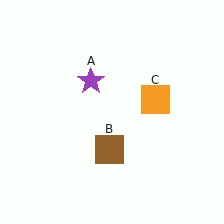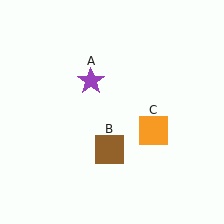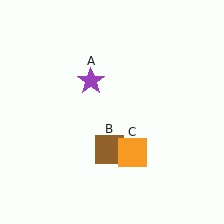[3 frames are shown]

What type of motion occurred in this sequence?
The orange square (object C) rotated clockwise around the center of the scene.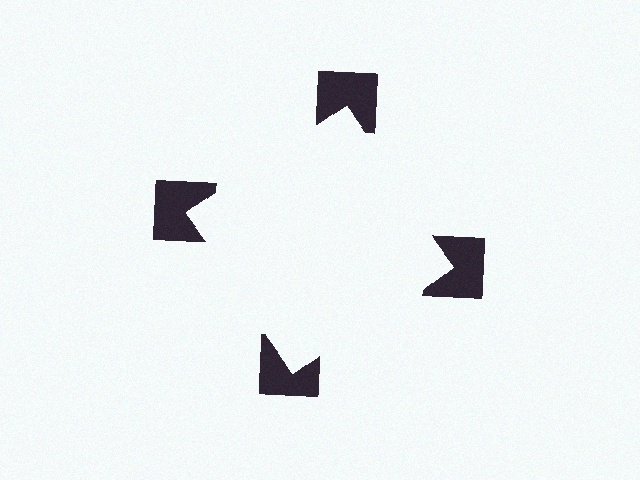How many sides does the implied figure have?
4 sides.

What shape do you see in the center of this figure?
An illusory square — its edges are inferred from the aligned wedge cuts in the notched squares, not physically drawn.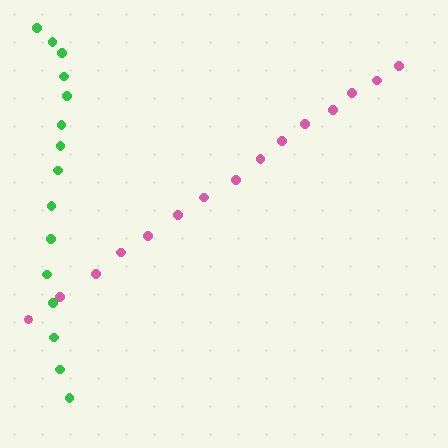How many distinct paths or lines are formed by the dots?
There are 2 distinct paths.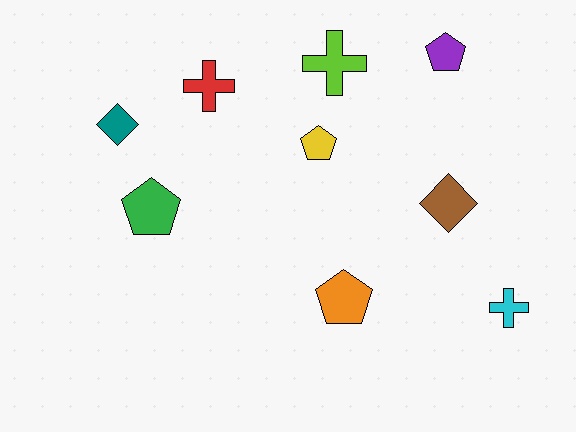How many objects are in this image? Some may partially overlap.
There are 9 objects.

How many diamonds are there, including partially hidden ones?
There are 2 diamonds.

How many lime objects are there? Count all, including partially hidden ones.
There is 1 lime object.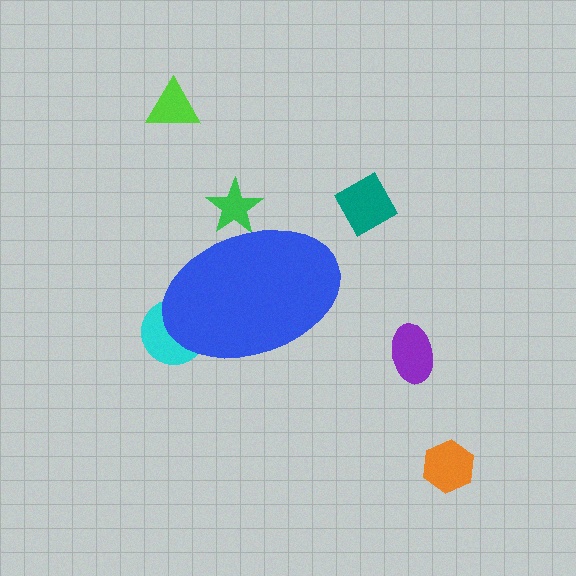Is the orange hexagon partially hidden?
No, the orange hexagon is fully visible.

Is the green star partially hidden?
Yes, the green star is partially hidden behind the blue ellipse.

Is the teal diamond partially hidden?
No, the teal diamond is fully visible.